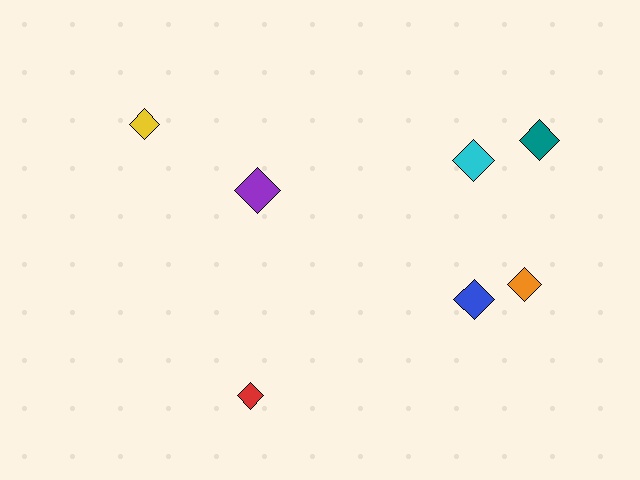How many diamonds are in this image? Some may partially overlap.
There are 7 diamonds.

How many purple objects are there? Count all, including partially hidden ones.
There is 1 purple object.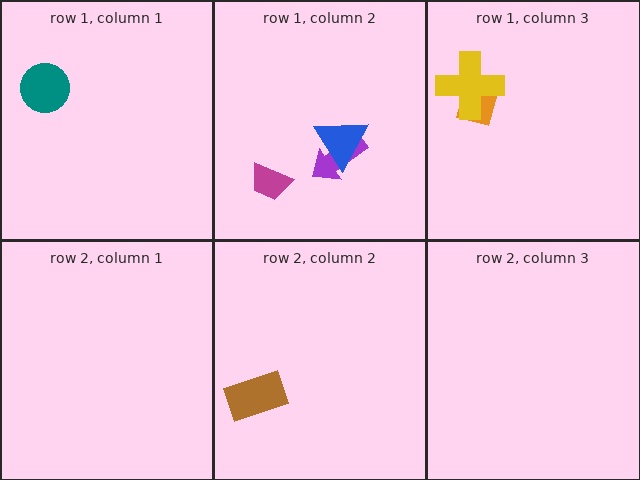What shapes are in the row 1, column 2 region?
The magenta trapezoid, the purple arrow, the blue triangle.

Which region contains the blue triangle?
The row 1, column 2 region.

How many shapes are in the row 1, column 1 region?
1.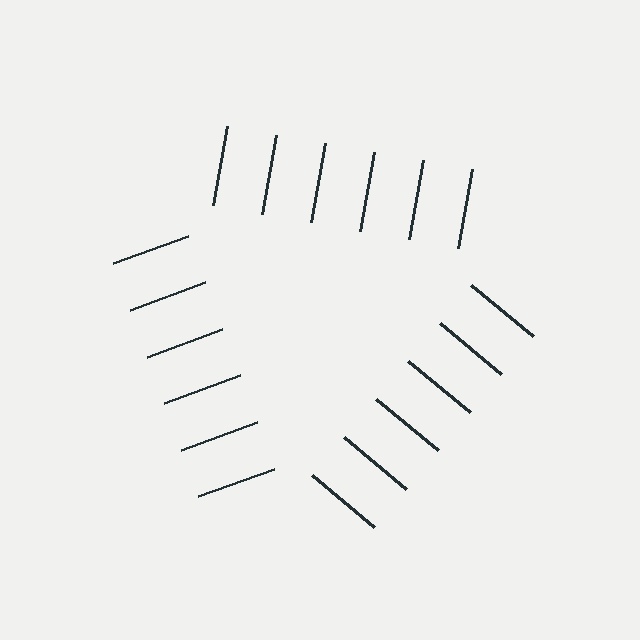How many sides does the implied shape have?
3 sides — the line-ends trace a triangle.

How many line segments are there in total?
18 — 6 along each of the 3 edges.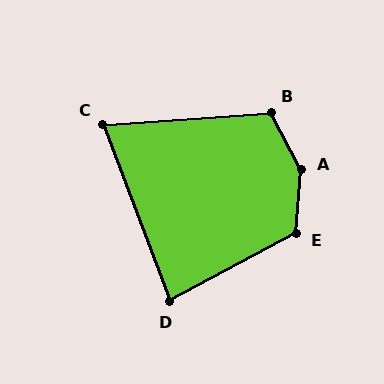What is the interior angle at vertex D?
Approximately 82 degrees (acute).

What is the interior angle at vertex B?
Approximately 114 degrees (obtuse).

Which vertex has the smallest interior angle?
C, at approximately 73 degrees.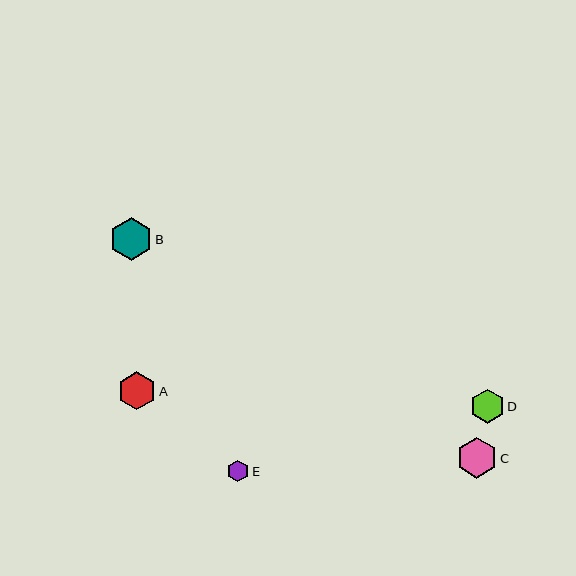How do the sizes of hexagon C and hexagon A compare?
Hexagon C and hexagon A are approximately the same size.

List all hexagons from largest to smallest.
From largest to smallest: B, C, A, D, E.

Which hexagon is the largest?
Hexagon B is the largest with a size of approximately 42 pixels.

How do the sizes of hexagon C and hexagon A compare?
Hexagon C and hexagon A are approximately the same size.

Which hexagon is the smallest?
Hexagon E is the smallest with a size of approximately 21 pixels.